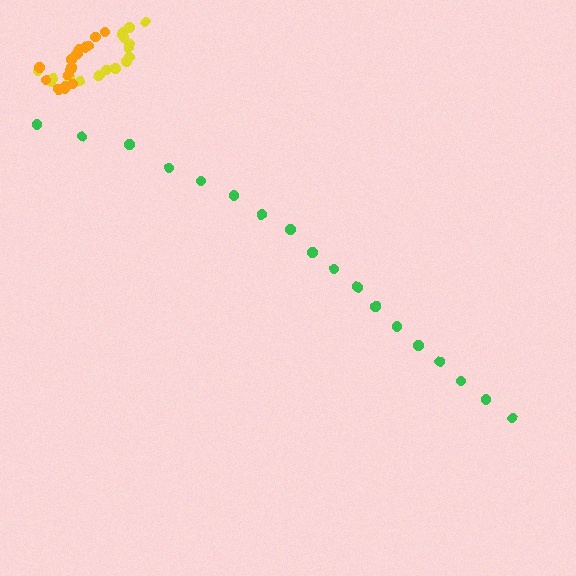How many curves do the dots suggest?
There are 3 distinct paths.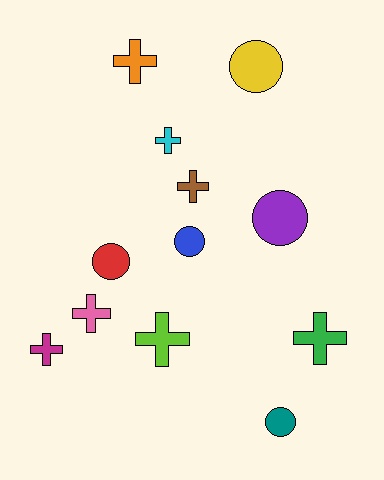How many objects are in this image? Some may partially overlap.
There are 12 objects.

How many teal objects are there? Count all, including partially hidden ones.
There is 1 teal object.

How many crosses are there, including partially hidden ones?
There are 7 crosses.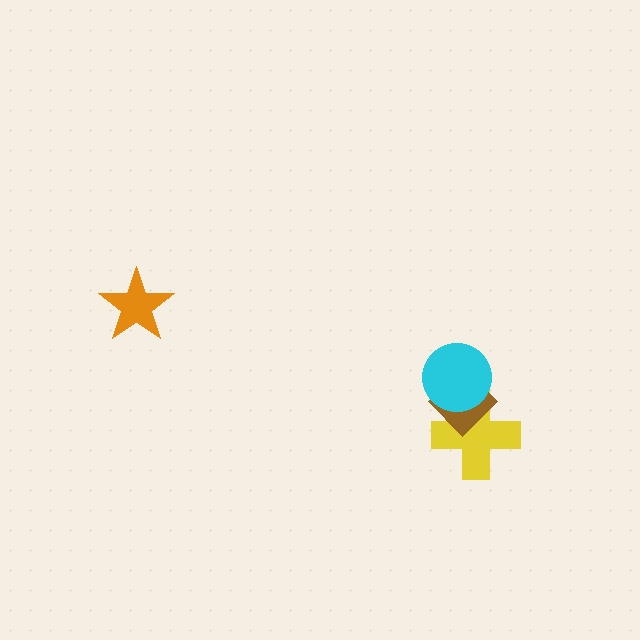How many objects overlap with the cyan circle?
2 objects overlap with the cyan circle.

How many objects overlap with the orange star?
0 objects overlap with the orange star.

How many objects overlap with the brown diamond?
2 objects overlap with the brown diamond.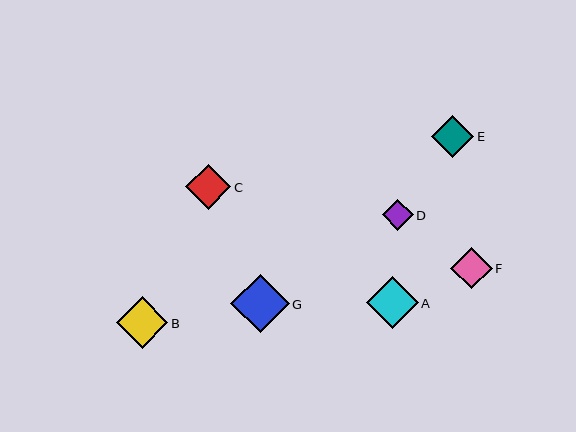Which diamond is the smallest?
Diamond D is the smallest with a size of approximately 31 pixels.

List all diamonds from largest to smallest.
From largest to smallest: G, A, B, C, E, F, D.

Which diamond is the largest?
Diamond G is the largest with a size of approximately 58 pixels.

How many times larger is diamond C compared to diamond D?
Diamond C is approximately 1.5 times the size of diamond D.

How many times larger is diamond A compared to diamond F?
Diamond A is approximately 1.2 times the size of diamond F.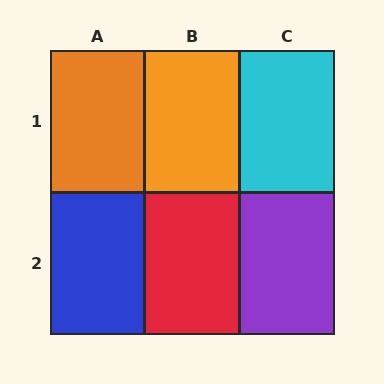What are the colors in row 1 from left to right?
Orange, orange, cyan.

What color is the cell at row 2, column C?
Purple.